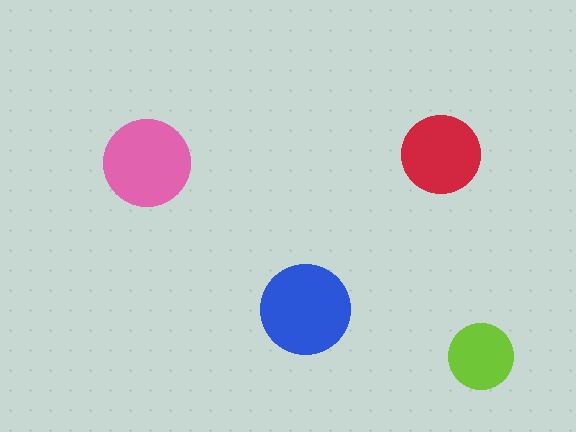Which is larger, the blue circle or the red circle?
The blue one.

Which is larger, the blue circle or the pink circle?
The blue one.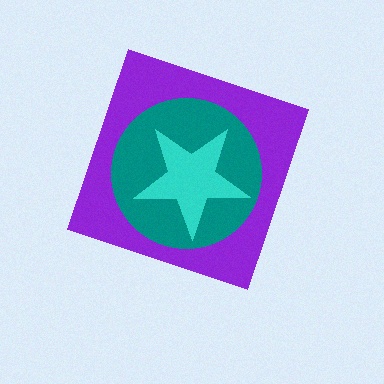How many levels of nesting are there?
3.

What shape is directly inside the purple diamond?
The teal circle.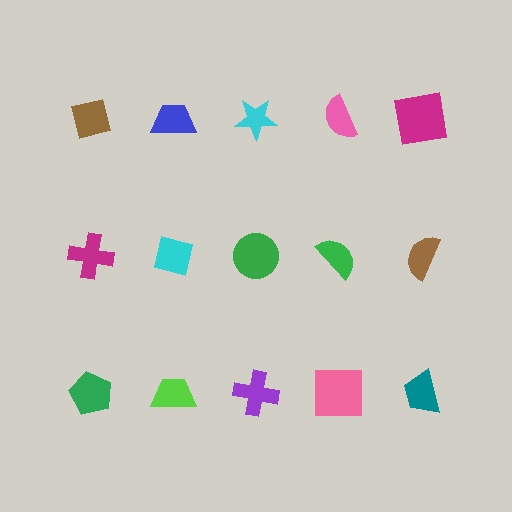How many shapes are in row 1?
5 shapes.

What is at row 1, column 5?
A magenta square.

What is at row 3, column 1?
A green pentagon.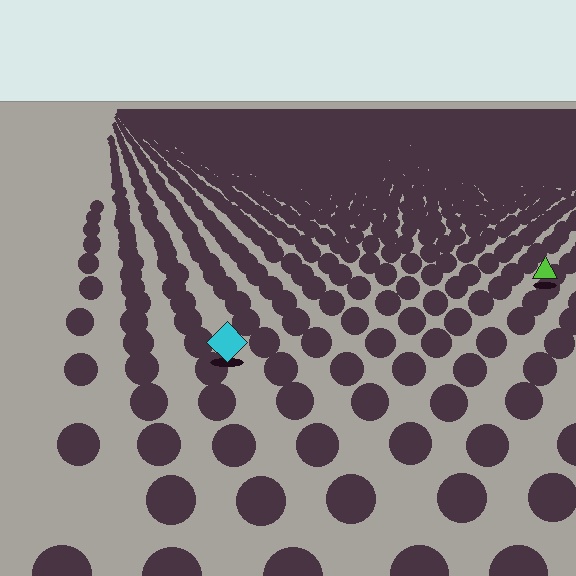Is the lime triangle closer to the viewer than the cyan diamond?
No. The cyan diamond is closer — you can tell from the texture gradient: the ground texture is coarser near it.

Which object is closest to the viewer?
The cyan diamond is closest. The texture marks near it are larger and more spread out.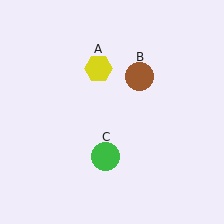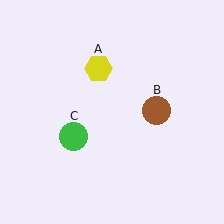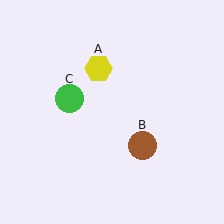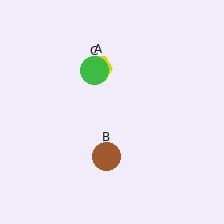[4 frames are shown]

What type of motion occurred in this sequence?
The brown circle (object B), green circle (object C) rotated clockwise around the center of the scene.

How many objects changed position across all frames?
2 objects changed position: brown circle (object B), green circle (object C).